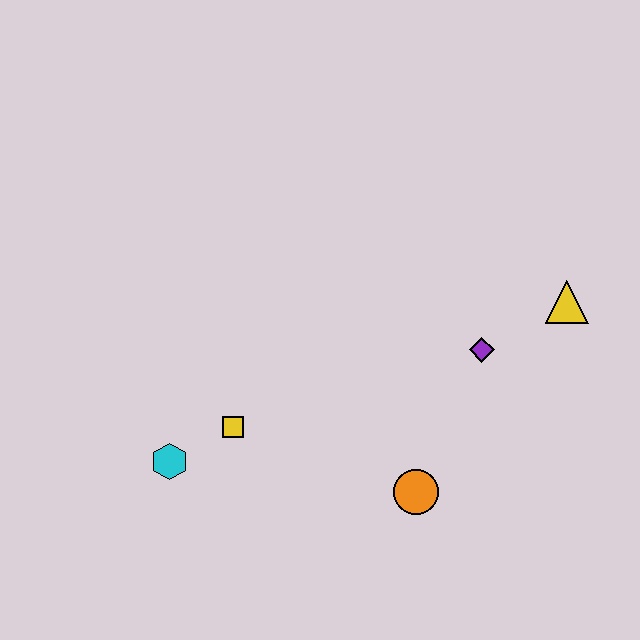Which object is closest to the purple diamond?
The yellow triangle is closest to the purple diamond.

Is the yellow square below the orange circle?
No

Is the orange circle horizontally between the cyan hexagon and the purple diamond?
Yes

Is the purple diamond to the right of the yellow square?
Yes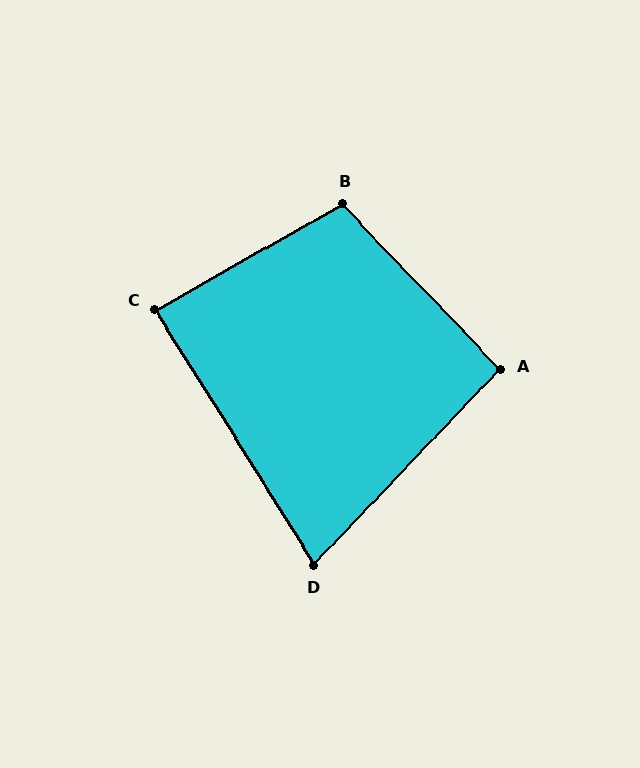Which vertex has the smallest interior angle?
D, at approximately 76 degrees.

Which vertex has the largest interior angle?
B, at approximately 104 degrees.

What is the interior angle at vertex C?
Approximately 87 degrees (approximately right).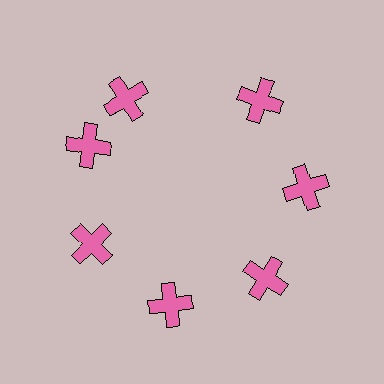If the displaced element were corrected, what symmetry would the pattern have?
It would have 7-fold rotational symmetry — the pattern would map onto itself every 51 degrees.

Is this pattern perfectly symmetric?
No. The 7 pink crosses are arranged in a ring, but one element near the 12 o'clock position is rotated out of alignment along the ring, breaking the 7-fold rotational symmetry.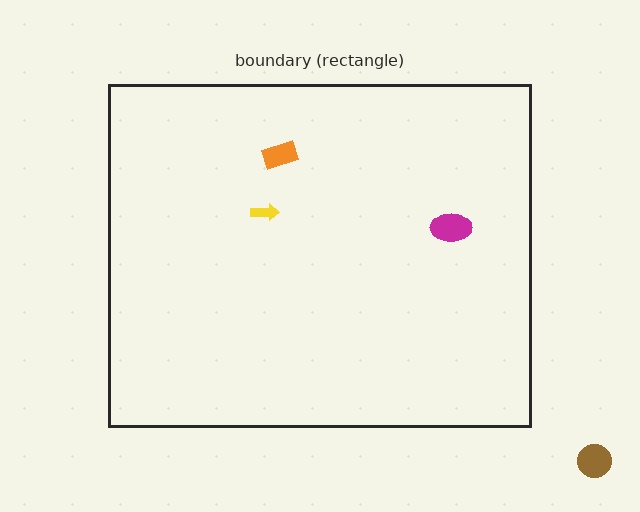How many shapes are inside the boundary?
3 inside, 1 outside.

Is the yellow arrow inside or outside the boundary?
Inside.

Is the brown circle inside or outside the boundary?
Outside.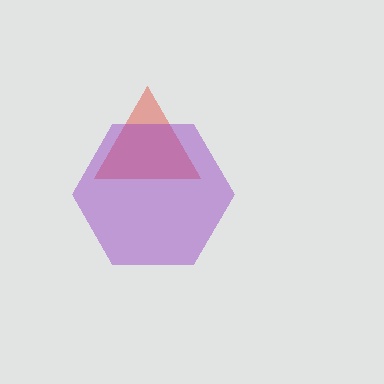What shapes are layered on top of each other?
The layered shapes are: a red triangle, a purple hexagon.